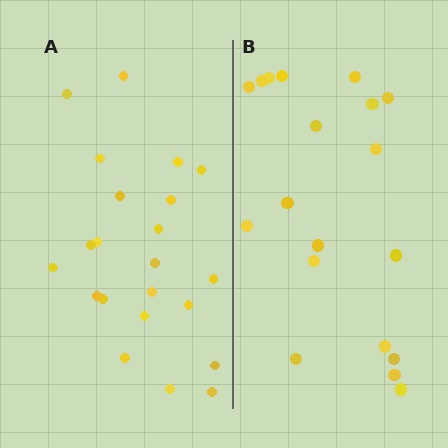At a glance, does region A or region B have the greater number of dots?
Region A (the left region) has more dots.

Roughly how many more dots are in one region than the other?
Region A has just a few more — roughly 2 or 3 more dots than region B.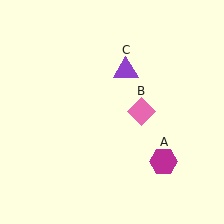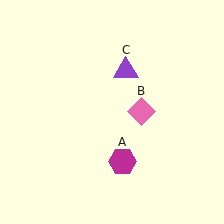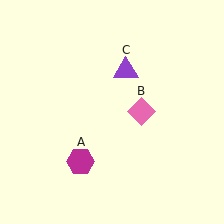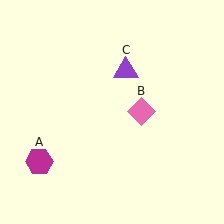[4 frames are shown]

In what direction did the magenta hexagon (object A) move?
The magenta hexagon (object A) moved left.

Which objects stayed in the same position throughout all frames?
Pink diamond (object B) and purple triangle (object C) remained stationary.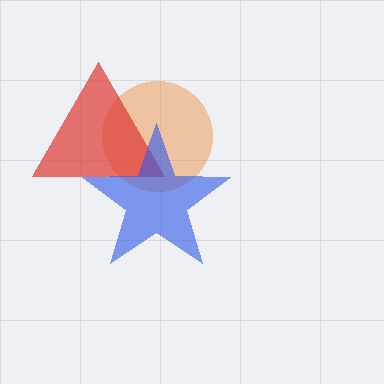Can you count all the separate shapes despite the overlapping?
Yes, there are 3 separate shapes.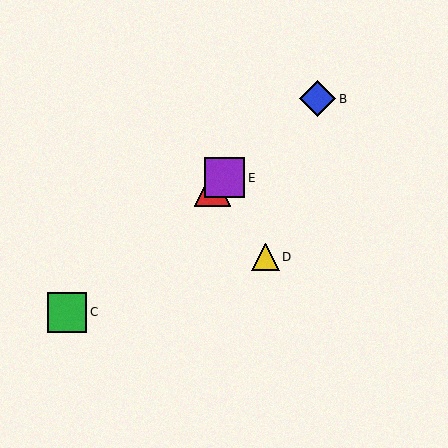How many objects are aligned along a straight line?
4 objects (A, B, C, E) are aligned along a straight line.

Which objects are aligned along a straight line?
Objects A, B, C, E are aligned along a straight line.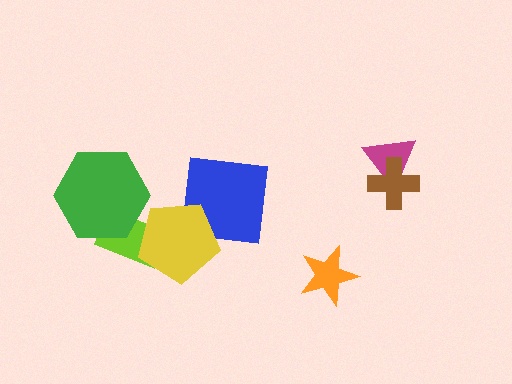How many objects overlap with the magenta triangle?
1 object overlaps with the magenta triangle.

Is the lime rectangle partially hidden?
Yes, it is partially covered by another shape.